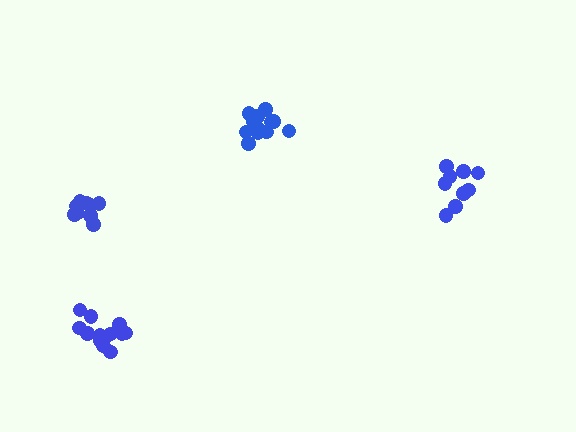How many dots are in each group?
Group 1: 14 dots, Group 2: 9 dots, Group 3: 13 dots, Group 4: 9 dots (45 total).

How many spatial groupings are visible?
There are 4 spatial groupings.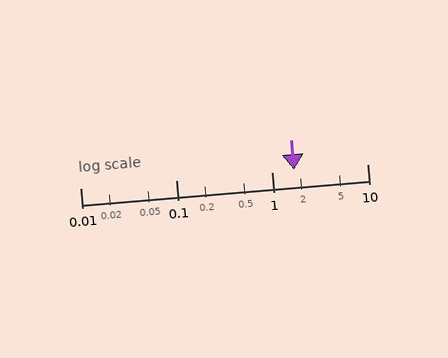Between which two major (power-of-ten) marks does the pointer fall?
The pointer is between 1 and 10.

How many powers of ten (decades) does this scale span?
The scale spans 3 decades, from 0.01 to 10.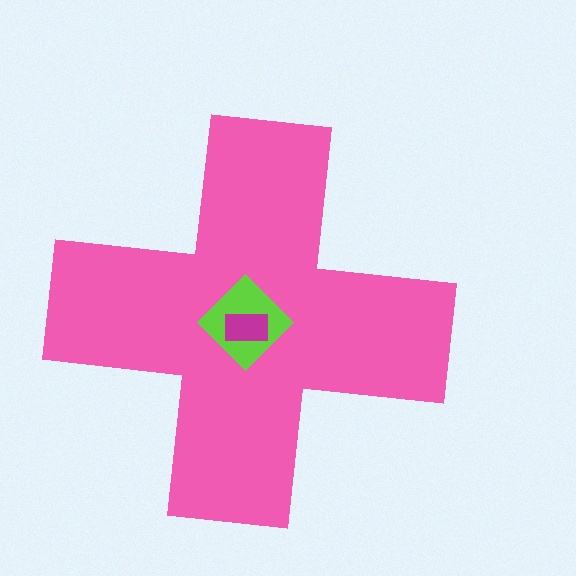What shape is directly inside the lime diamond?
The magenta rectangle.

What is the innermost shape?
The magenta rectangle.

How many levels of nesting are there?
3.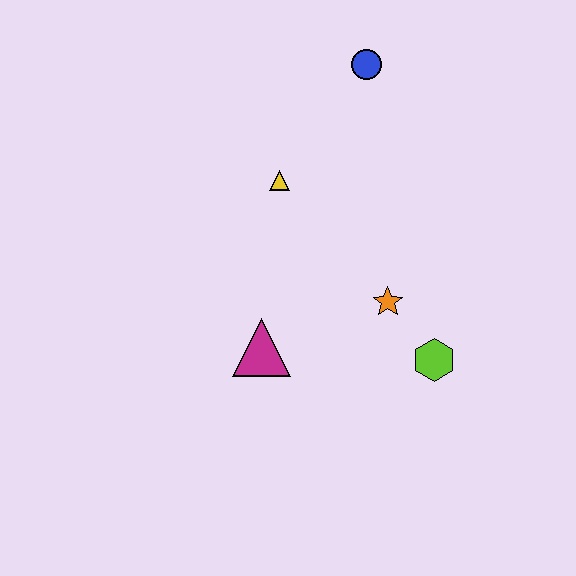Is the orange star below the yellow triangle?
Yes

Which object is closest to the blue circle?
The yellow triangle is closest to the blue circle.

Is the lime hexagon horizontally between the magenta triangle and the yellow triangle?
No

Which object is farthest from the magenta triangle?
The blue circle is farthest from the magenta triangle.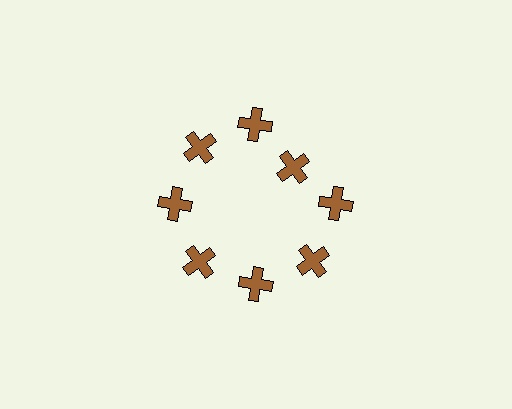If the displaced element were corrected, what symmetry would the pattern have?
It would have 8-fold rotational symmetry — the pattern would map onto itself every 45 degrees.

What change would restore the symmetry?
The symmetry would be restored by moving it outward, back onto the ring so that all 8 crosses sit at equal angles and equal distance from the center.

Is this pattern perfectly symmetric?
No. The 8 brown crosses are arranged in a ring, but one element near the 2 o'clock position is pulled inward toward the center, breaking the 8-fold rotational symmetry.